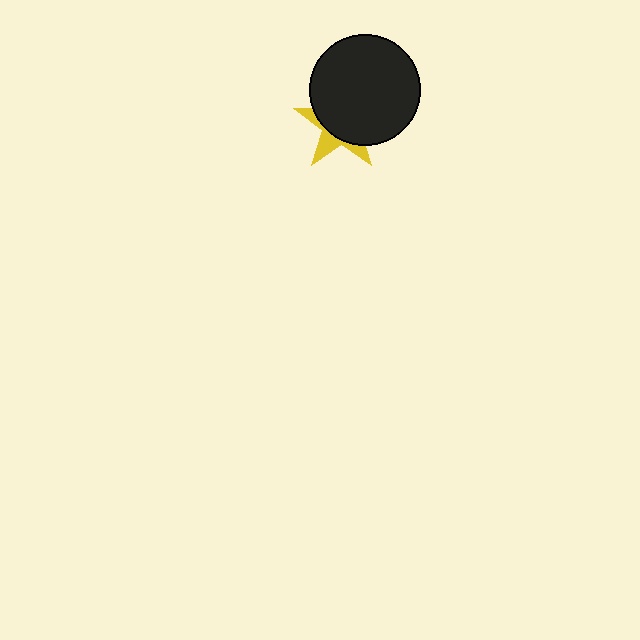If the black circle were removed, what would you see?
You would see the complete yellow star.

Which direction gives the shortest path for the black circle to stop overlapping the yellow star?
Moving toward the upper-right gives the shortest separation.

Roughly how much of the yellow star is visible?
A small part of it is visible (roughly 32%).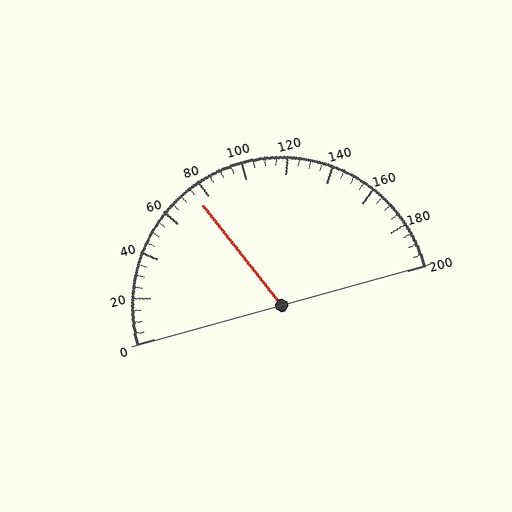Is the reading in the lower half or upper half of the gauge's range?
The reading is in the lower half of the range (0 to 200).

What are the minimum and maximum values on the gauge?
The gauge ranges from 0 to 200.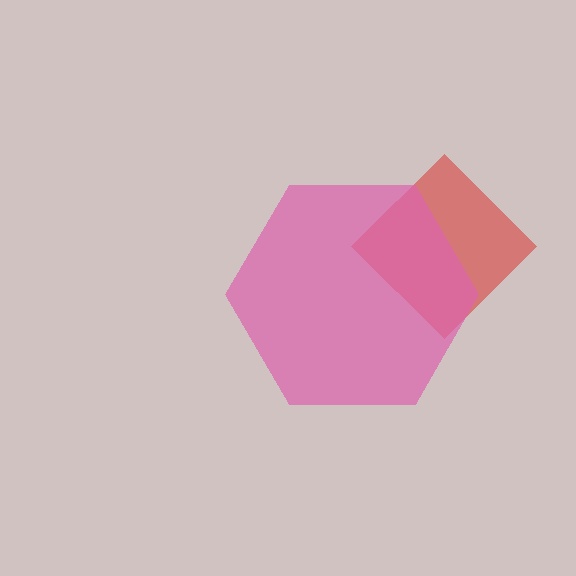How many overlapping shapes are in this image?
There are 2 overlapping shapes in the image.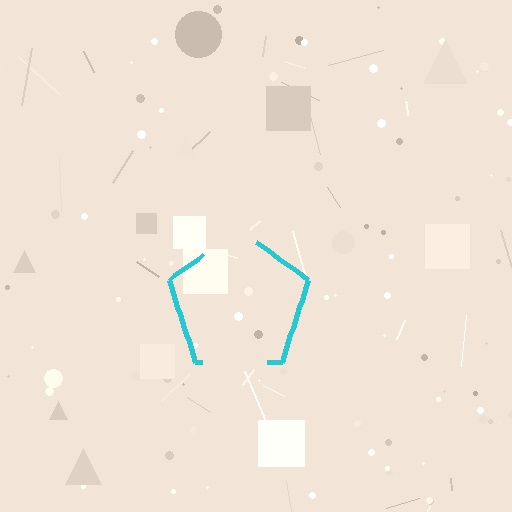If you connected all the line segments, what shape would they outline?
They would outline a pentagon.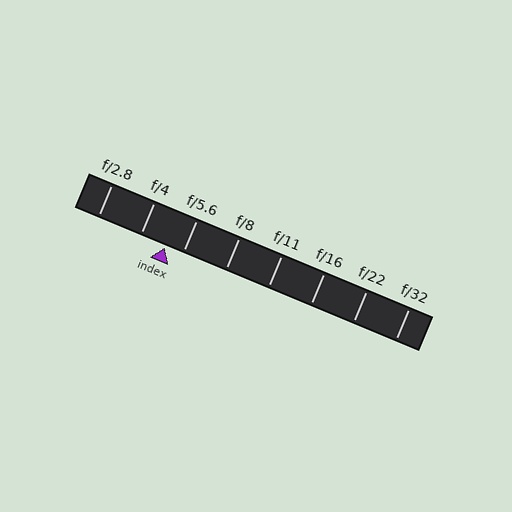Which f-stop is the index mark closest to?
The index mark is closest to f/5.6.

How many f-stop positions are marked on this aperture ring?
There are 8 f-stop positions marked.